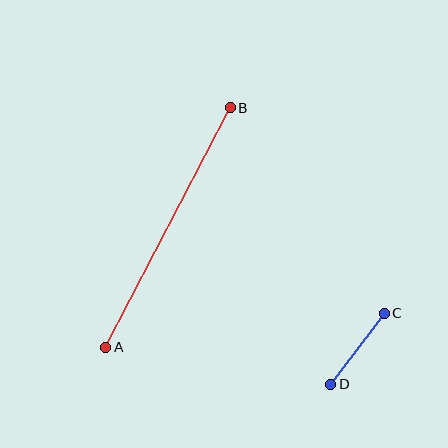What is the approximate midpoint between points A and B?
The midpoint is at approximately (168, 228) pixels.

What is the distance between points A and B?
The distance is approximately 270 pixels.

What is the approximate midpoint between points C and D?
The midpoint is at approximately (357, 349) pixels.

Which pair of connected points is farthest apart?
Points A and B are farthest apart.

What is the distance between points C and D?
The distance is approximately 89 pixels.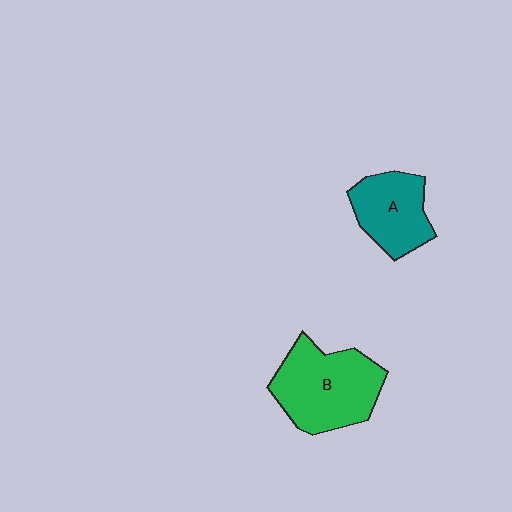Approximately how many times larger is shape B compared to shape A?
Approximately 1.5 times.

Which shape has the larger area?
Shape B (green).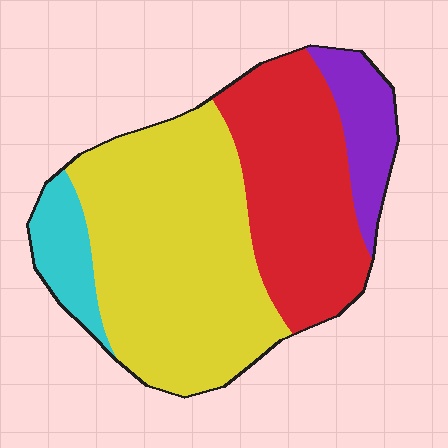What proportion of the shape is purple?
Purple takes up less than a quarter of the shape.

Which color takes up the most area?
Yellow, at roughly 50%.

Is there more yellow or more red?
Yellow.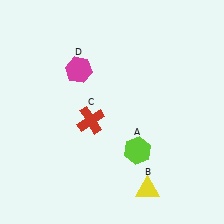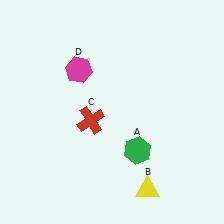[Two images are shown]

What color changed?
The hexagon (A) changed from lime in Image 1 to green in Image 2.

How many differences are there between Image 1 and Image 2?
There is 1 difference between the two images.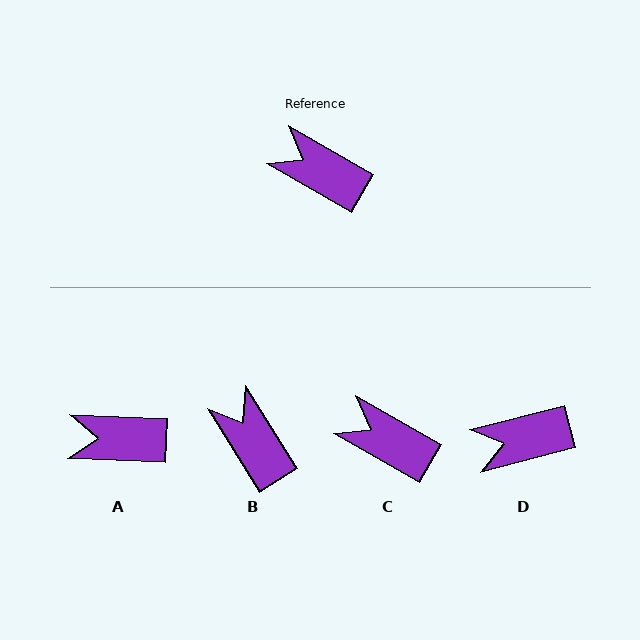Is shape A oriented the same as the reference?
No, it is off by about 28 degrees.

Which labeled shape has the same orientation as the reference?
C.